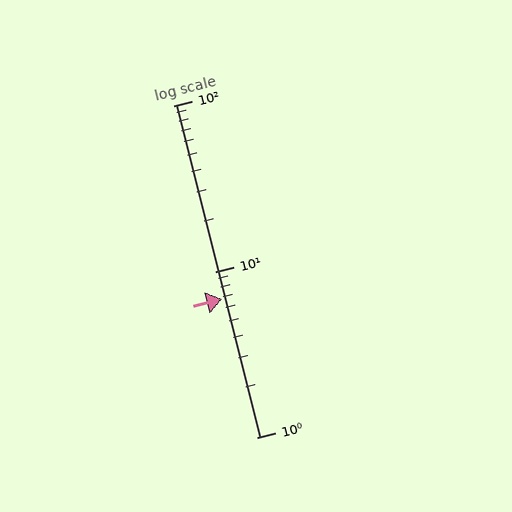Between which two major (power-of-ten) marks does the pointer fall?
The pointer is between 1 and 10.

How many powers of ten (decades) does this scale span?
The scale spans 2 decades, from 1 to 100.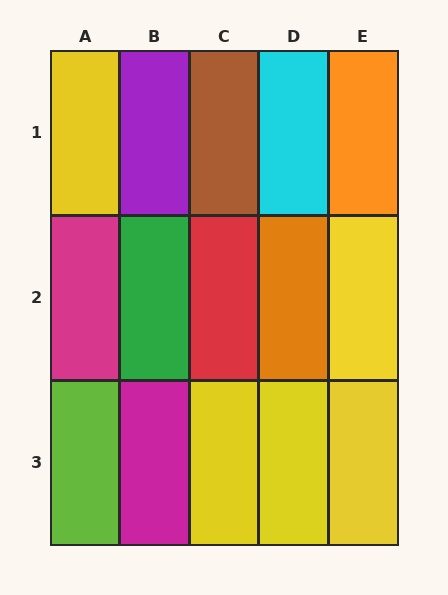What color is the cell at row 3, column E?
Yellow.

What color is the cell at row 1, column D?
Cyan.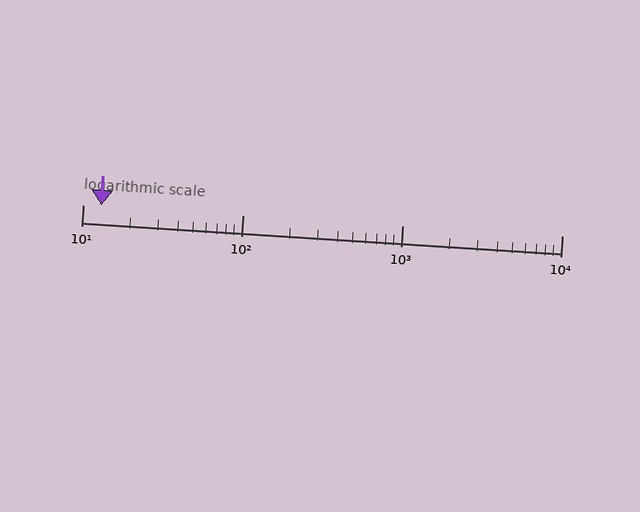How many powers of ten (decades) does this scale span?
The scale spans 3 decades, from 10 to 10000.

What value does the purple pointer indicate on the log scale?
The pointer indicates approximately 13.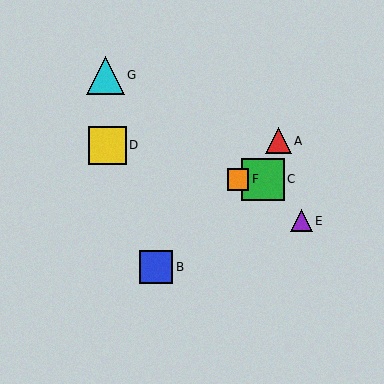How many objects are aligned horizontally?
2 objects (C, F) are aligned horizontally.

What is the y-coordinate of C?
Object C is at y≈179.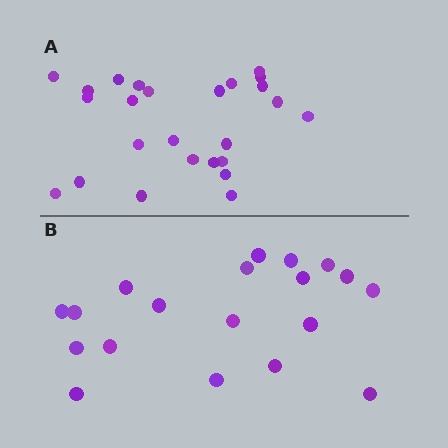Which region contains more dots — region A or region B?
Region A (the top region) has more dots.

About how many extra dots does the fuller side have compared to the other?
Region A has about 6 more dots than region B.